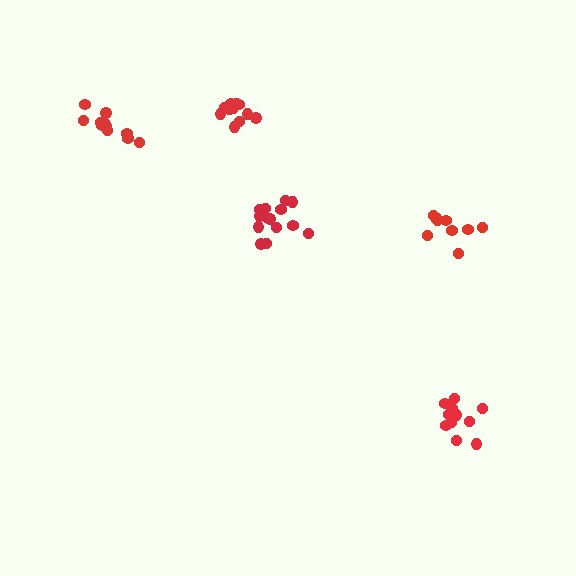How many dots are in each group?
Group 1: 12 dots, Group 2: 11 dots, Group 3: 9 dots, Group 4: 14 dots, Group 5: 11 dots (57 total).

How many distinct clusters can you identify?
There are 5 distinct clusters.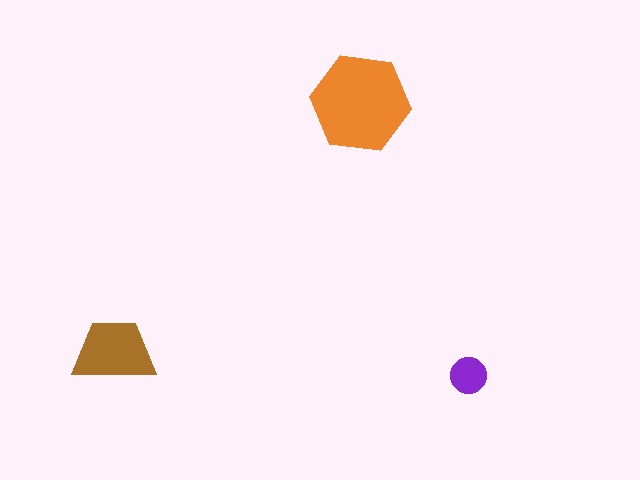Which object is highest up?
The orange hexagon is topmost.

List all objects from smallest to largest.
The purple circle, the brown trapezoid, the orange hexagon.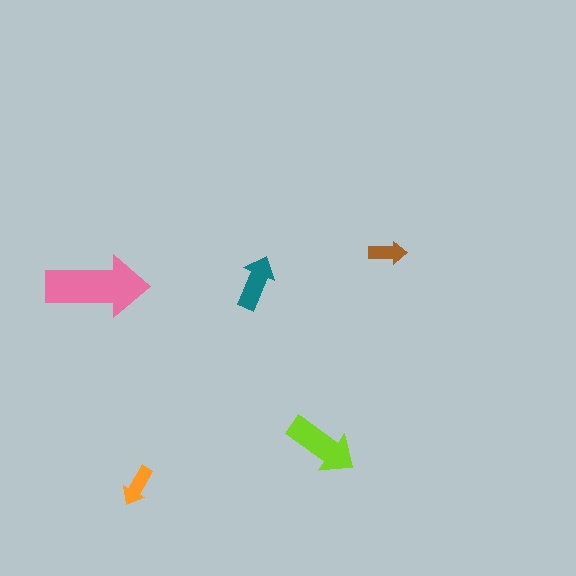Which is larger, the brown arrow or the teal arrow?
The teal one.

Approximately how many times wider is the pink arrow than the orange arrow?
About 2.5 times wider.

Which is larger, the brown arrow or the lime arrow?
The lime one.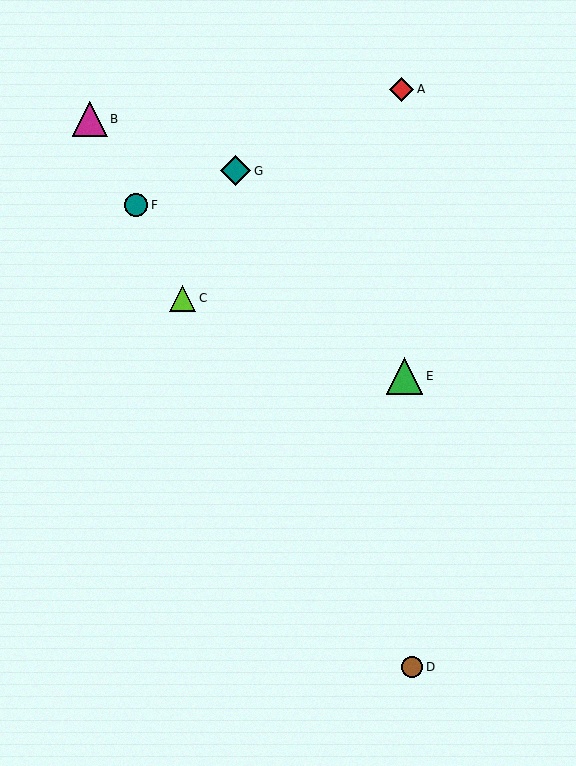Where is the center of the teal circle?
The center of the teal circle is at (136, 205).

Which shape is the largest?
The green triangle (labeled E) is the largest.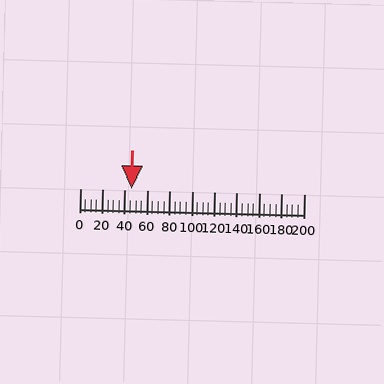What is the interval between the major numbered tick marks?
The major tick marks are spaced 20 units apart.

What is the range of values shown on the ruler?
The ruler shows values from 0 to 200.